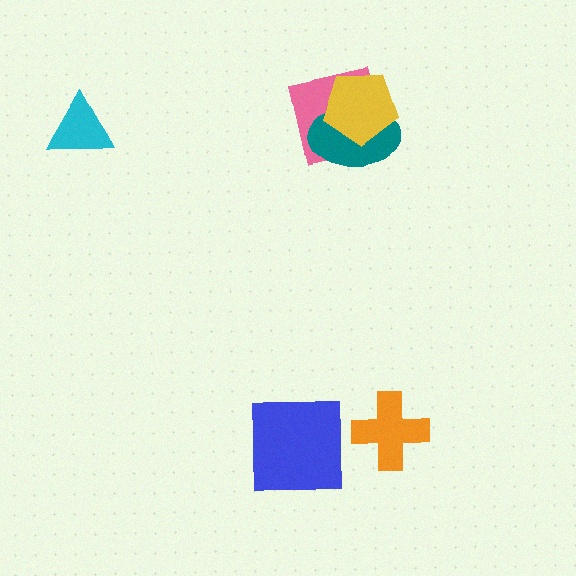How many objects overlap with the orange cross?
0 objects overlap with the orange cross.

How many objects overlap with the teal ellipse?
2 objects overlap with the teal ellipse.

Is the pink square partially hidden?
Yes, it is partially covered by another shape.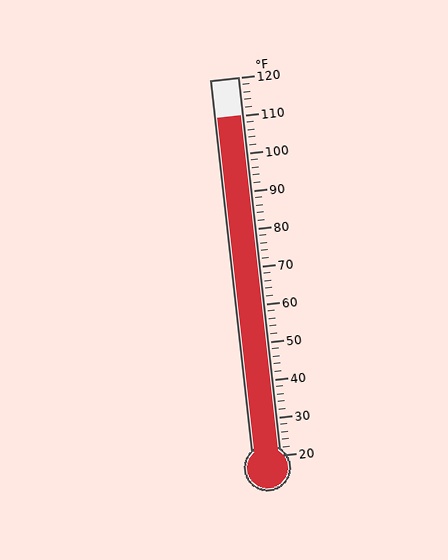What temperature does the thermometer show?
The thermometer shows approximately 110°F.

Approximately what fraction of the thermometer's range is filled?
The thermometer is filled to approximately 90% of its range.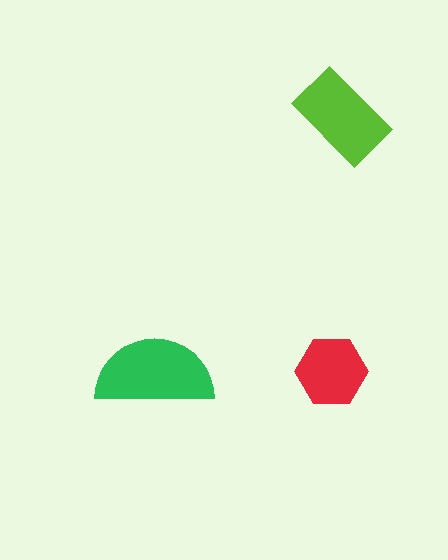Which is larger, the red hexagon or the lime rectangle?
The lime rectangle.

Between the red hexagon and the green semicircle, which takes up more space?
The green semicircle.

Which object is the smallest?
The red hexagon.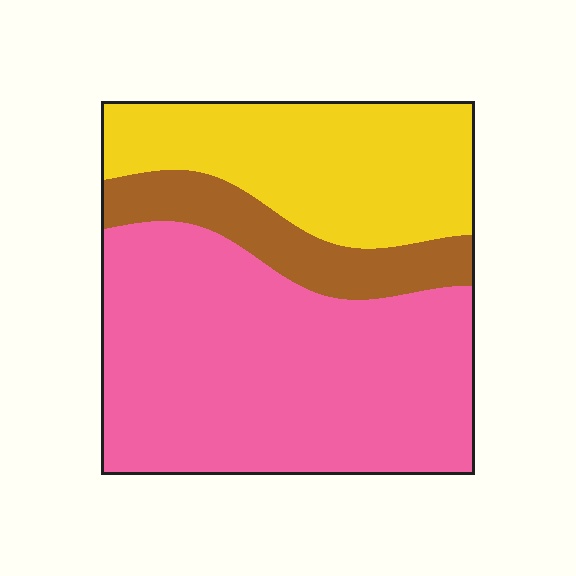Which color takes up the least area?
Brown, at roughly 15%.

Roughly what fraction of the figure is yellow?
Yellow covers roughly 30% of the figure.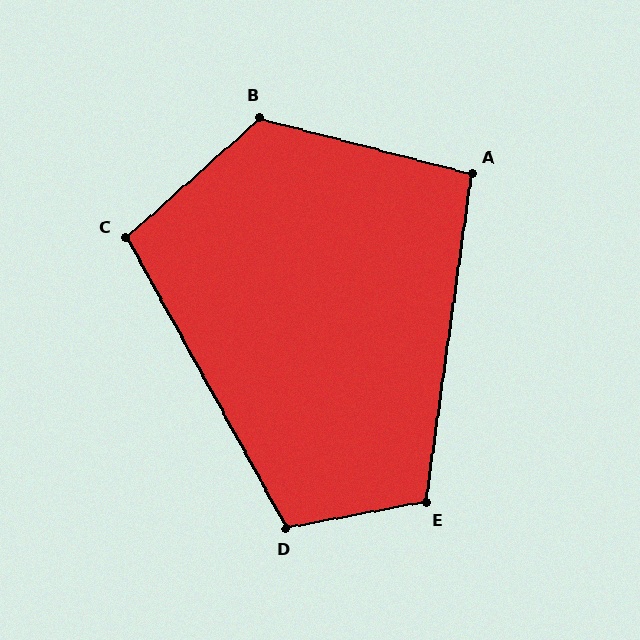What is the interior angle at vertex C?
Approximately 103 degrees (obtuse).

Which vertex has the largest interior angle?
B, at approximately 124 degrees.